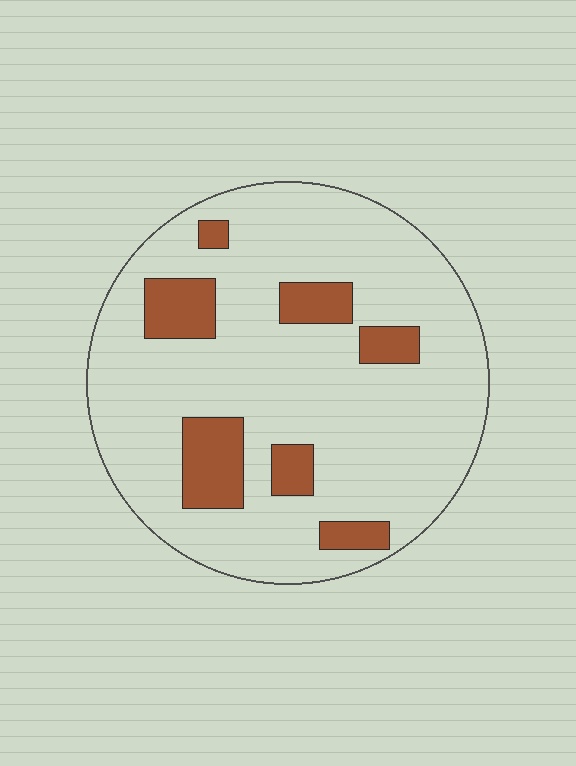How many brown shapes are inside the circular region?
7.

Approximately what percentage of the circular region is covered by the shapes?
Approximately 15%.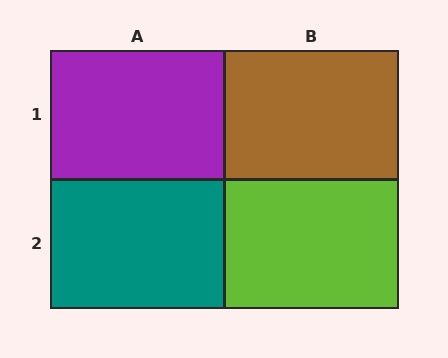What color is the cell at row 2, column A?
Teal.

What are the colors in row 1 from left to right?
Purple, brown.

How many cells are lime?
1 cell is lime.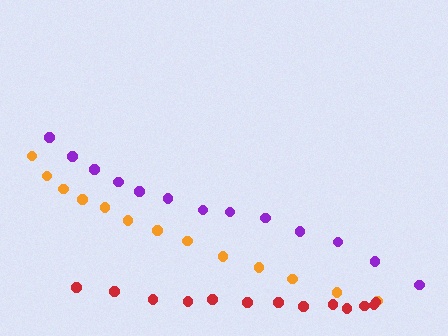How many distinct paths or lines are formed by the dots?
There are 3 distinct paths.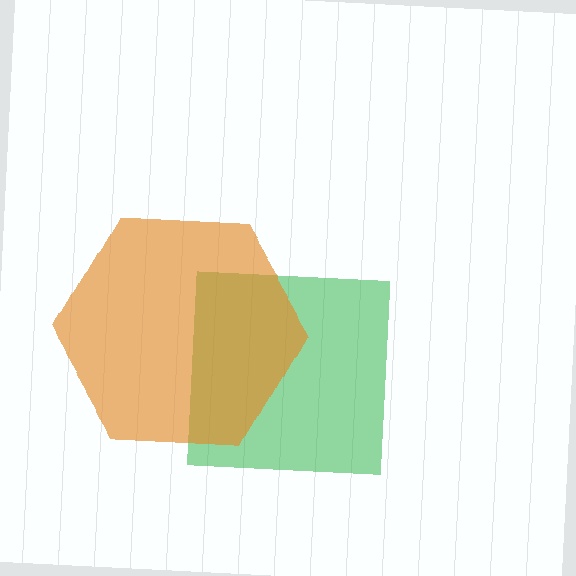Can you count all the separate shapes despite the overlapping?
Yes, there are 2 separate shapes.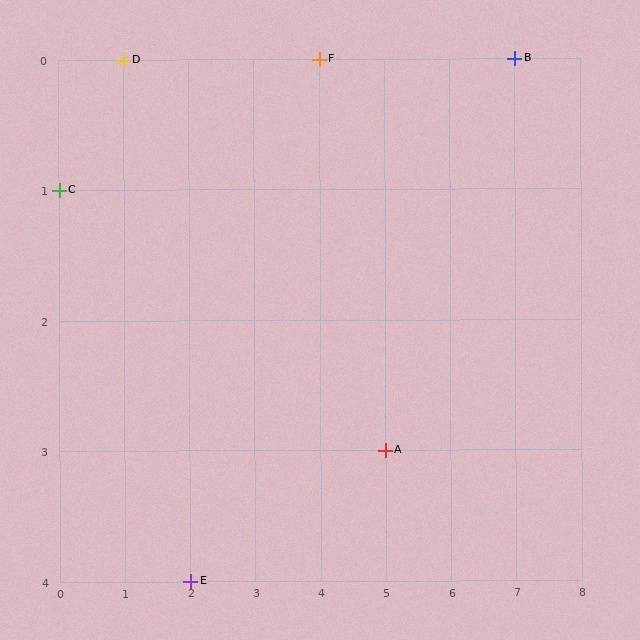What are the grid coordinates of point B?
Point B is at grid coordinates (7, 0).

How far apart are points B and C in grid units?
Points B and C are 7 columns and 1 row apart (about 7.1 grid units diagonally).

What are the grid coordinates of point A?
Point A is at grid coordinates (5, 3).